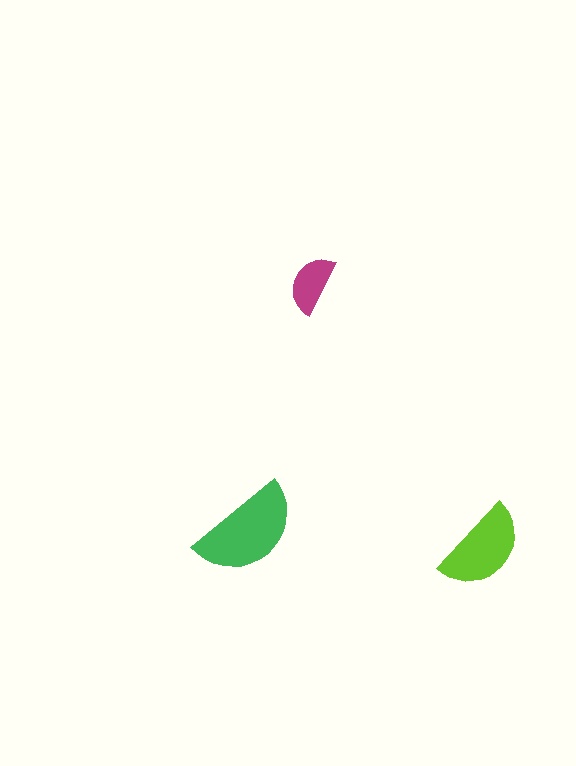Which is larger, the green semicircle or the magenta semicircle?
The green one.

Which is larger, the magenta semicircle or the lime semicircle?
The lime one.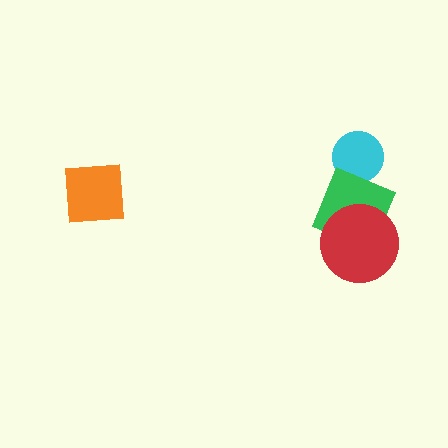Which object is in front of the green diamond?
The red circle is in front of the green diamond.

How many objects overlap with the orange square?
0 objects overlap with the orange square.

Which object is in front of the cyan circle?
The green diamond is in front of the cyan circle.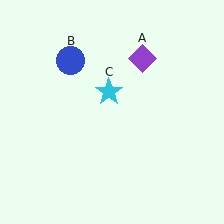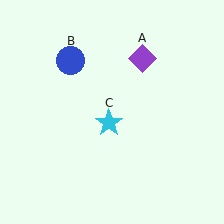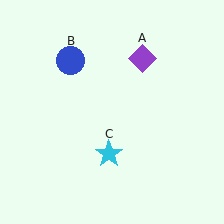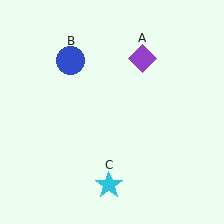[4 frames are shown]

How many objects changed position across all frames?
1 object changed position: cyan star (object C).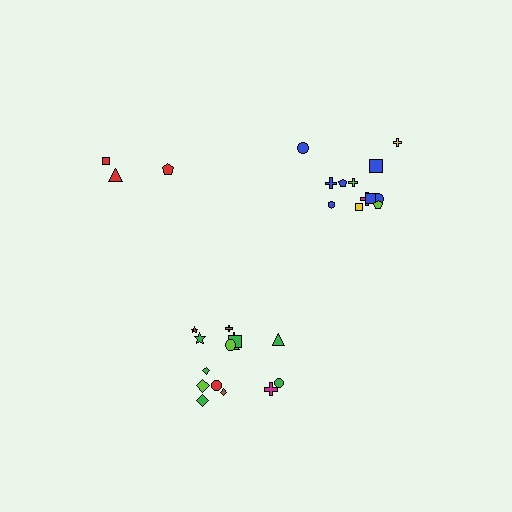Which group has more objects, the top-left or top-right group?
The top-right group.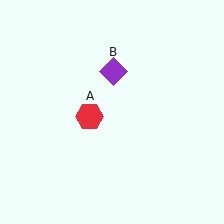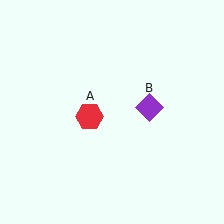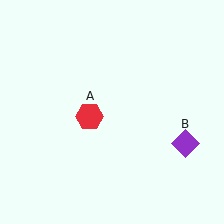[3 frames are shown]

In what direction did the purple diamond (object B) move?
The purple diamond (object B) moved down and to the right.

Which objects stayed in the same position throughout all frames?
Red hexagon (object A) remained stationary.